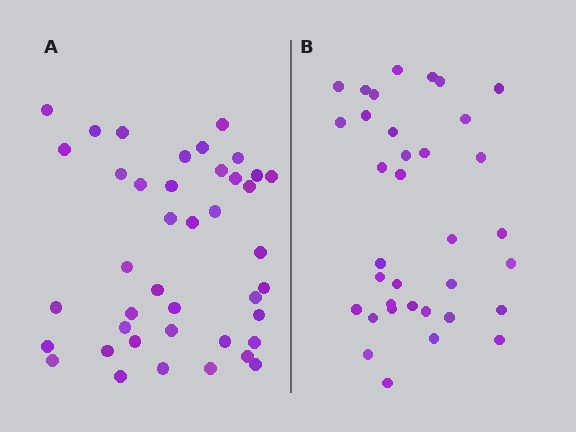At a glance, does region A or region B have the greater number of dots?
Region A (the left region) has more dots.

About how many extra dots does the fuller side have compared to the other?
Region A has about 6 more dots than region B.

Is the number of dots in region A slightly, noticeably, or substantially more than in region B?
Region A has only slightly more — the two regions are fairly close. The ratio is roughly 1.2 to 1.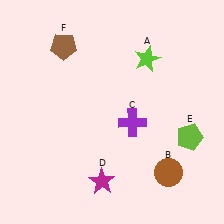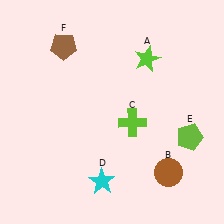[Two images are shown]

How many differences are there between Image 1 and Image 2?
There are 2 differences between the two images.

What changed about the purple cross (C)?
In Image 1, C is purple. In Image 2, it changed to lime.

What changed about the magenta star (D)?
In Image 1, D is magenta. In Image 2, it changed to cyan.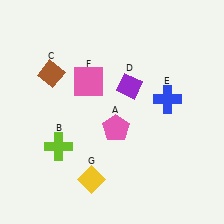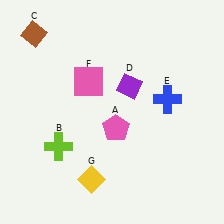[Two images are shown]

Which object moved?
The brown diamond (C) moved up.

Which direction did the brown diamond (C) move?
The brown diamond (C) moved up.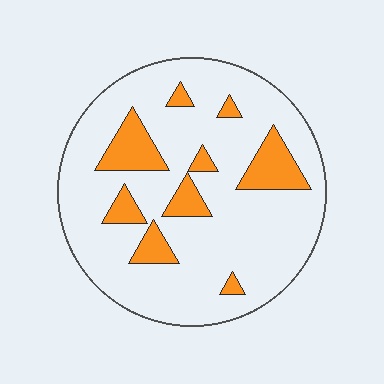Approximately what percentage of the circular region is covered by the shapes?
Approximately 15%.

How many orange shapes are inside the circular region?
9.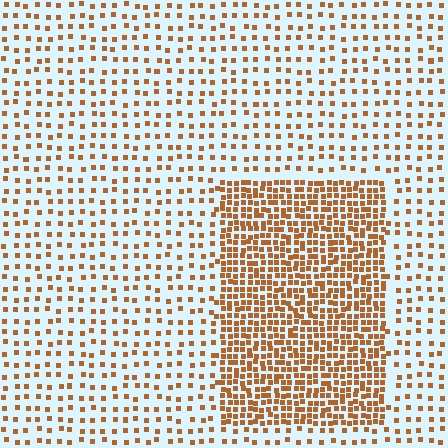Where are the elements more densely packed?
The elements are more densely packed inside the rectangle boundary.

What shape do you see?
I see a rectangle.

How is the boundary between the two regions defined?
The boundary is defined by a change in element density (approximately 2.7x ratio). All elements are the same color, size, and shape.